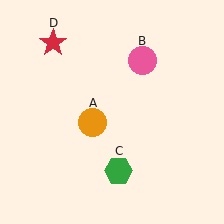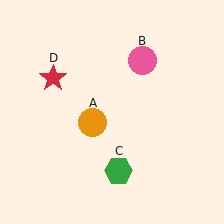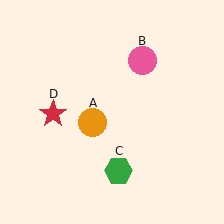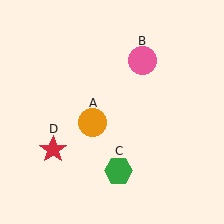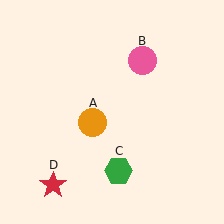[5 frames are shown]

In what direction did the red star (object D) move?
The red star (object D) moved down.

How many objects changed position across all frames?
1 object changed position: red star (object D).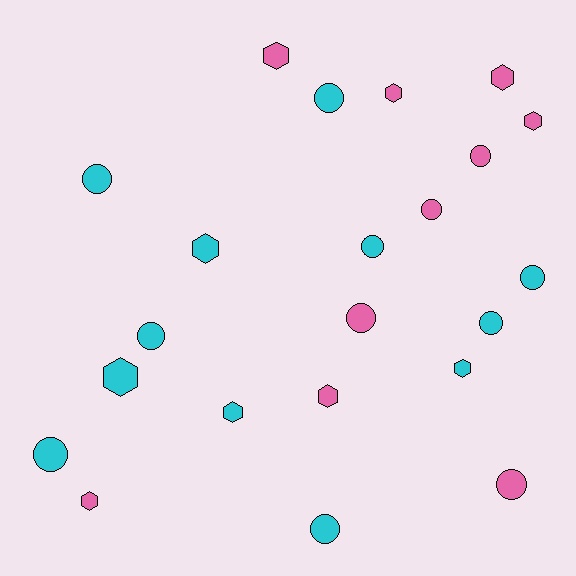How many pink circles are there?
There are 4 pink circles.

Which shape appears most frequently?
Circle, with 12 objects.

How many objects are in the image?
There are 22 objects.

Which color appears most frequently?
Cyan, with 12 objects.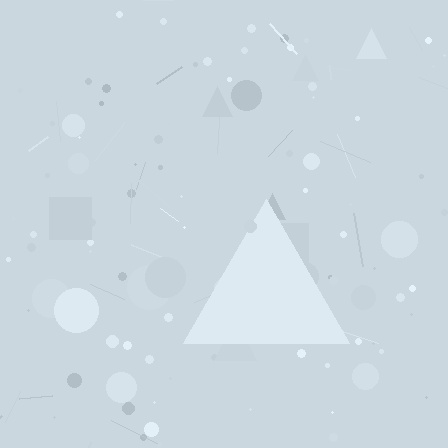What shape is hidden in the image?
A triangle is hidden in the image.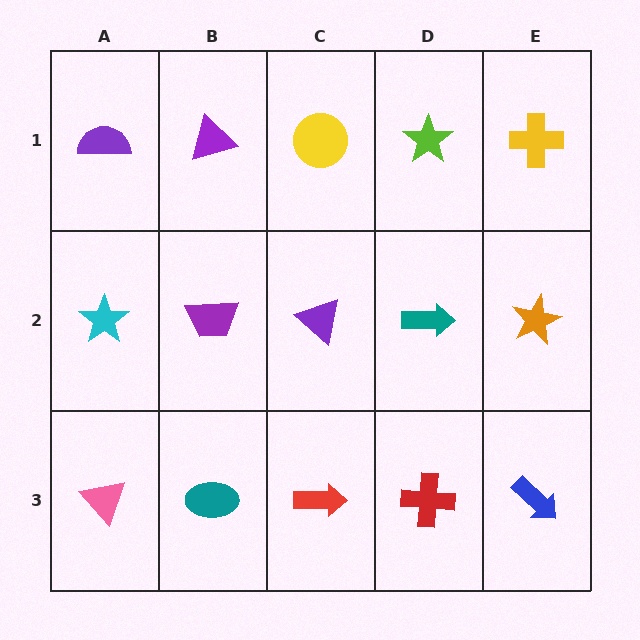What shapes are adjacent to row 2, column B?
A purple triangle (row 1, column B), a teal ellipse (row 3, column B), a cyan star (row 2, column A), a purple triangle (row 2, column C).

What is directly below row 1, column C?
A purple triangle.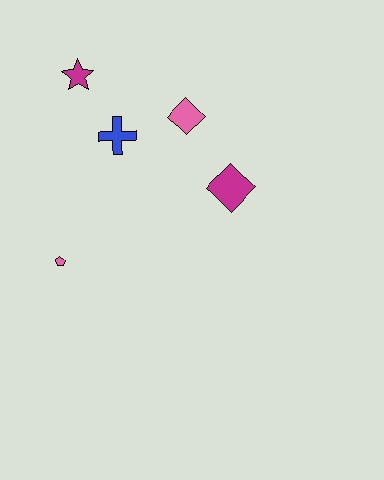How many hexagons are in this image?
There are no hexagons.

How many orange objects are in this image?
There are no orange objects.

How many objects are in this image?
There are 5 objects.